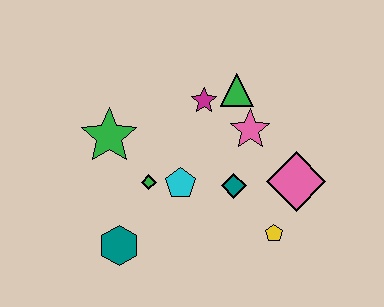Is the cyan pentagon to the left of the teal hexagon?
No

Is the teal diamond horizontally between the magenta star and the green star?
No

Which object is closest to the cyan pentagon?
The green diamond is closest to the cyan pentagon.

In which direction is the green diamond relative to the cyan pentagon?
The green diamond is to the left of the cyan pentagon.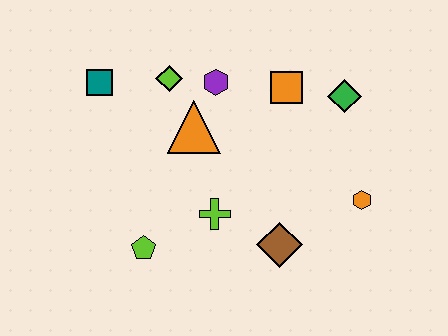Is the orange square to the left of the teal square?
No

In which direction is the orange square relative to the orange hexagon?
The orange square is above the orange hexagon.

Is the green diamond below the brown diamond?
No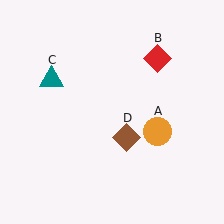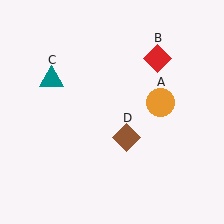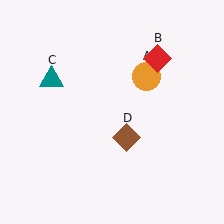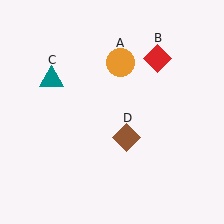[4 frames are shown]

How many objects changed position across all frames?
1 object changed position: orange circle (object A).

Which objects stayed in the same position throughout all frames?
Red diamond (object B) and teal triangle (object C) and brown diamond (object D) remained stationary.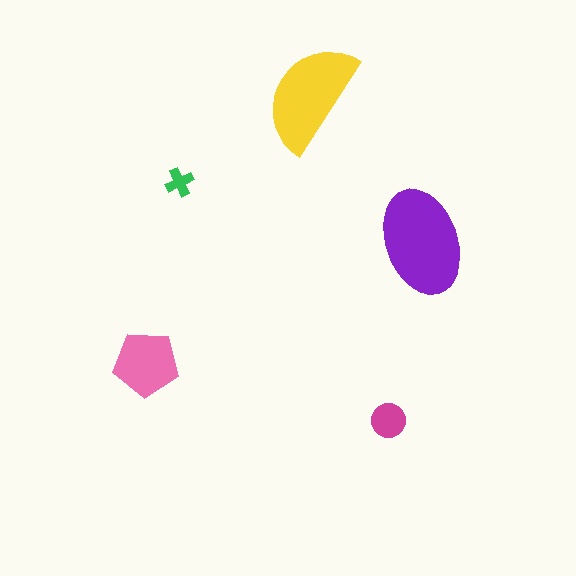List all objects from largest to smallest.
The purple ellipse, the yellow semicircle, the pink pentagon, the magenta circle, the green cross.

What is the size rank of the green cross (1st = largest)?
5th.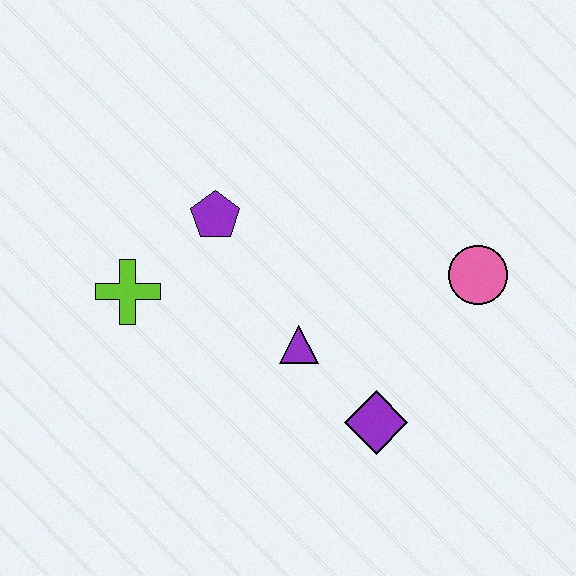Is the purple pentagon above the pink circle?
Yes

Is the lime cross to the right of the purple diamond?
No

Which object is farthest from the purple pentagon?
The pink circle is farthest from the purple pentagon.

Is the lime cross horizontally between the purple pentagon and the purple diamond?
No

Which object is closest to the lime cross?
The purple pentagon is closest to the lime cross.